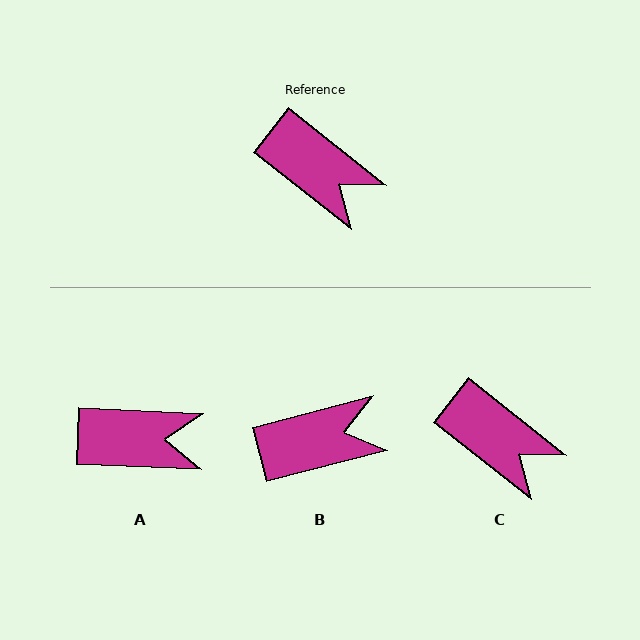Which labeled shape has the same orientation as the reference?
C.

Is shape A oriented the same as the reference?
No, it is off by about 36 degrees.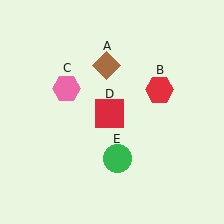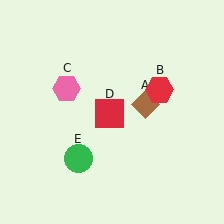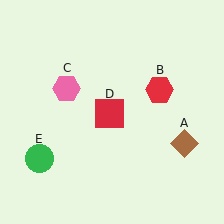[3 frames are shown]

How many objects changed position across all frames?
2 objects changed position: brown diamond (object A), green circle (object E).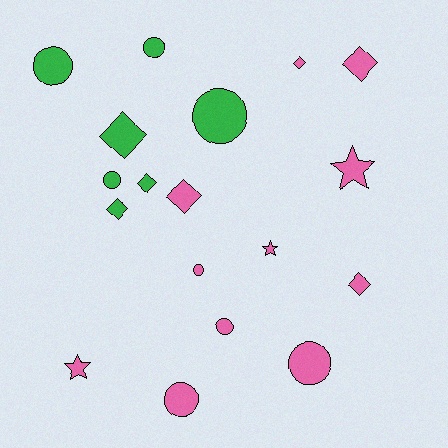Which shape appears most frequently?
Circle, with 8 objects.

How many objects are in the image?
There are 18 objects.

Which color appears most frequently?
Pink, with 11 objects.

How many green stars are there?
There are no green stars.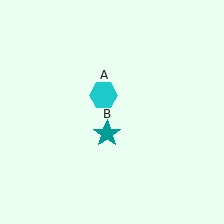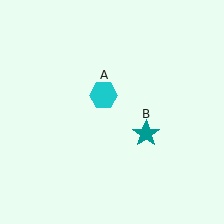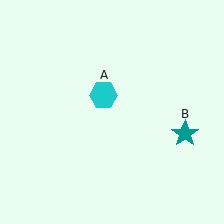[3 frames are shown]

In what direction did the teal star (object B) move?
The teal star (object B) moved right.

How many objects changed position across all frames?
1 object changed position: teal star (object B).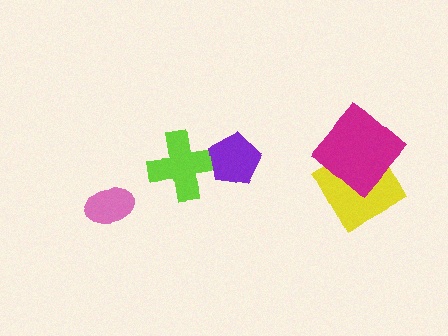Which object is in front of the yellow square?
The magenta diamond is in front of the yellow square.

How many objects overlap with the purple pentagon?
1 object overlaps with the purple pentagon.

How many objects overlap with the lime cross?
1 object overlaps with the lime cross.